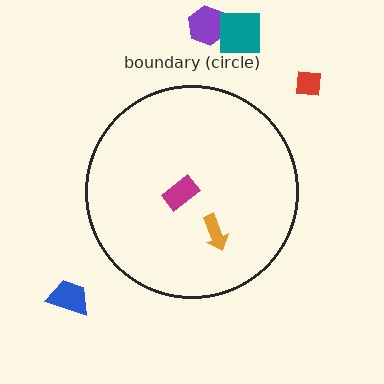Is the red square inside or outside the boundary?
Outside.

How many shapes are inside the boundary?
2 inside, 4 outside.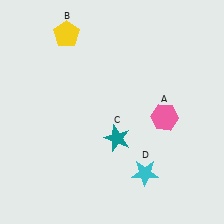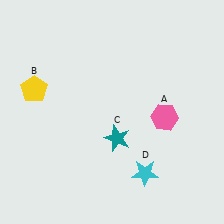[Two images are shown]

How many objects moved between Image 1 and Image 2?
1 object moved between the two images.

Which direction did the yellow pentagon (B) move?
The yellow pentagon (B) moved down.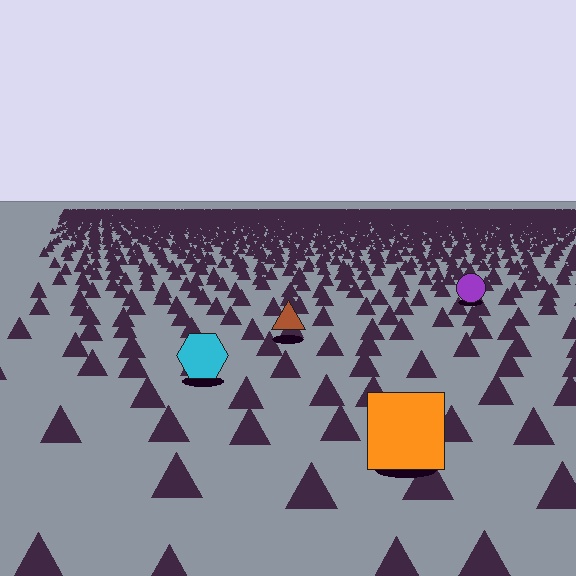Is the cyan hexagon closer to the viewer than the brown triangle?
Yes. The cyan hexagon is closer — you can tell from the texture gradient: the ground texture is coarser near it.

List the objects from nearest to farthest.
From nearest to farthest: the orange square, the cyan hexagon, the brown triangle, the purple circle.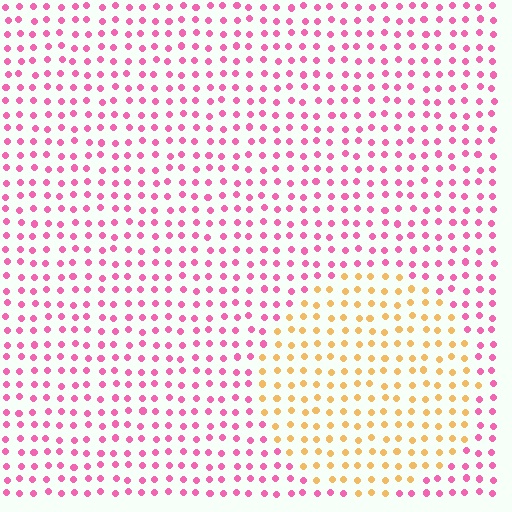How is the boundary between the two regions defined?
The boundary is defined purely by a slight shift in hue (about 69 degrees). Spacing, size, and orientation are identical on both sides.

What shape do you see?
I see a circle.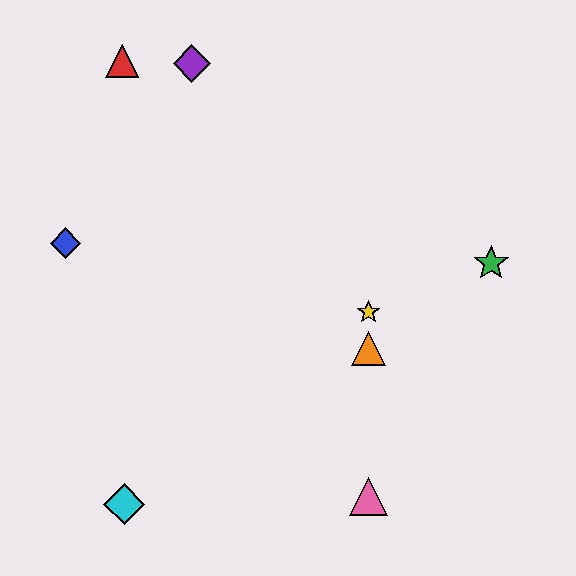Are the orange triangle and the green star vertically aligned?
No, the orange triangle is at x≈369 and the green star is at x≈491.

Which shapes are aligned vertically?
The yellow star, the orange triangle, the pink triangle are aligned vertically.